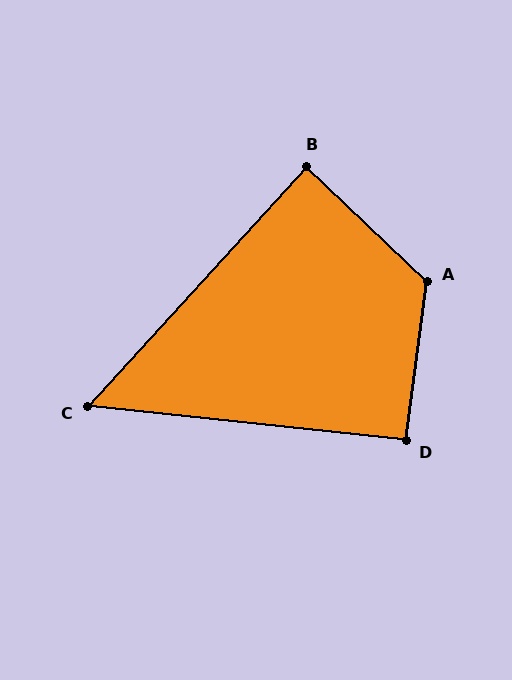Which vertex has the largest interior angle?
A, at approximately 126 degrees.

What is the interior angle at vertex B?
Approximately 89 degrees (approximately right).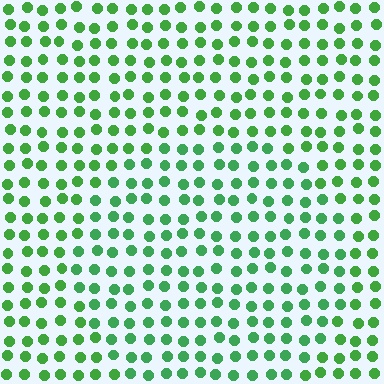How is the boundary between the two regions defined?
The boundary is defined purely by a slight shift in hue (about 17 degrees). Spacing, size, and orientation are identical on both sides.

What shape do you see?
I see a circle.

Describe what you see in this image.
The image is filled with small green elements in a uniform arrangement. A circle-shaped region is visible where the elements are tinted to a slightly different hue, forming a subtle color boundary.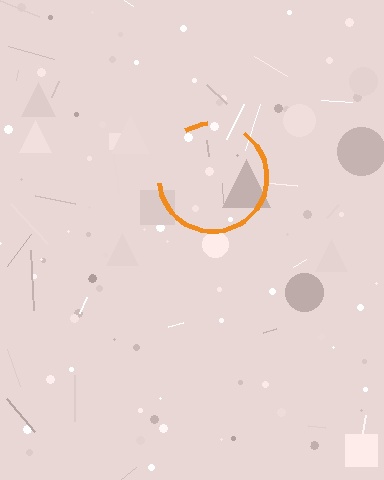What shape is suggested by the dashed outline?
The dashed outline suggests a circle.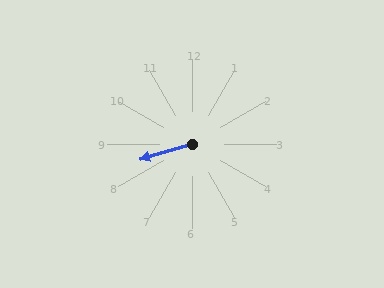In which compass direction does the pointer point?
West.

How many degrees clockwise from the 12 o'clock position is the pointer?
Approximately 254 degrees.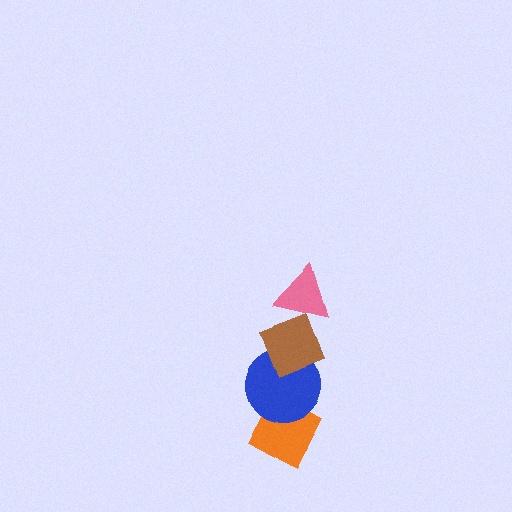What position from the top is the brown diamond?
The brown diamond is 2nd from the top.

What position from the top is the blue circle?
The blue circle is 3rd from the top.